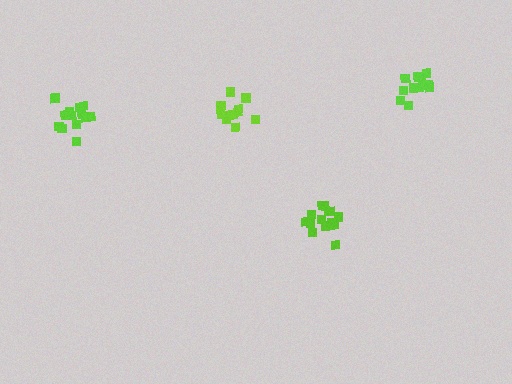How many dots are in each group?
Group 1: 11 dots, Group 2: 16 dots, Group 3: 14 dots, Group 4: 11 dots (52 total).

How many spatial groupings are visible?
There are 4 spatial groupings.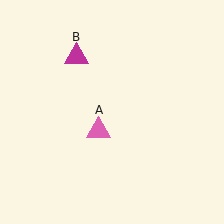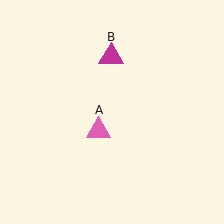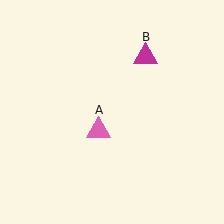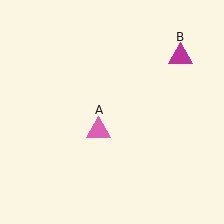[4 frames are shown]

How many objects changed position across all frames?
1 object changed position: magenta triangle (object B).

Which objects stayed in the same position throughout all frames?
Pink triangle (object A) remained stationary.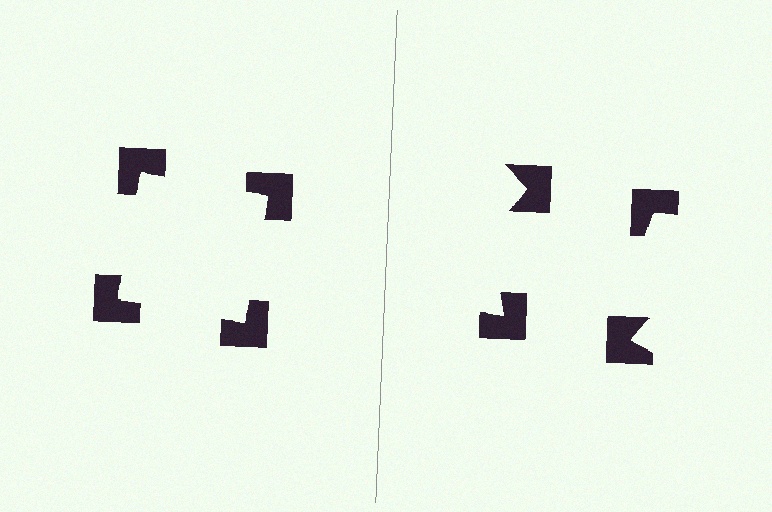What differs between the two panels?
The notched squares are positioned identically on both sides; only the wedge orientations differ. On the left they align to a square; on the right they are misaligned.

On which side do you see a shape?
An illusory square appears on the left side. On the right side the wedge cuts are rotated, so no coherent shape forms.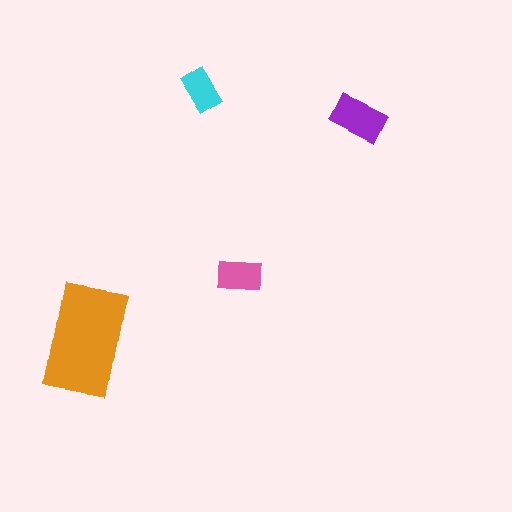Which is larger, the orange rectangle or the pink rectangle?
The orange one.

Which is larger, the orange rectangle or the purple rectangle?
The orange one.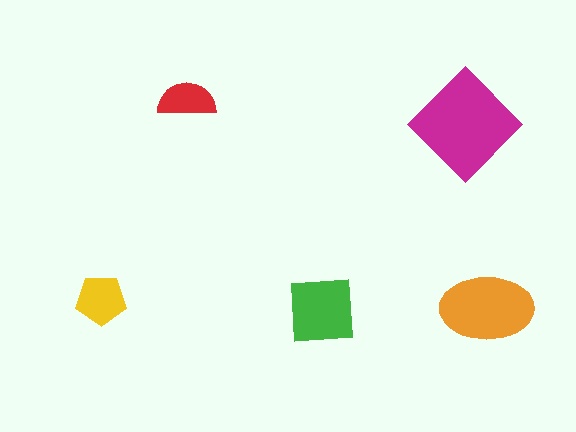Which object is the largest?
The magenta diamond.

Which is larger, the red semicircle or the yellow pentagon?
The yellow pentagon.